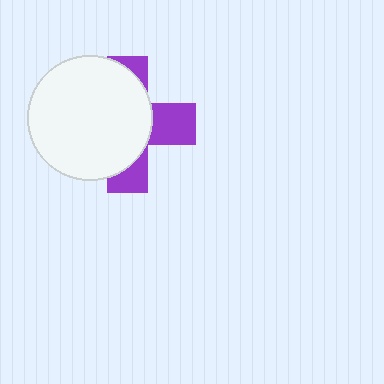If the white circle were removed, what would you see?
You would see the complete purple cross.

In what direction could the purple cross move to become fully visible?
The purple cross could move right. That would shift it out from behind the white circle entirely.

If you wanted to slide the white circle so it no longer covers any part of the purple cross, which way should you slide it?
Slide it left — that is the most direct way to separate the two shapes.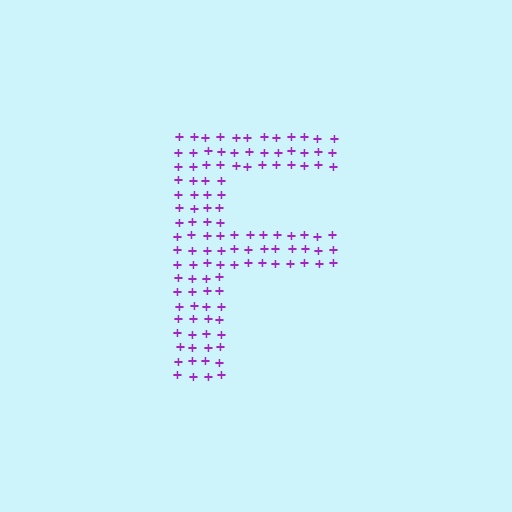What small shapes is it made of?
It is made of small plus signs.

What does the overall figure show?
The overall figure shows the letter F.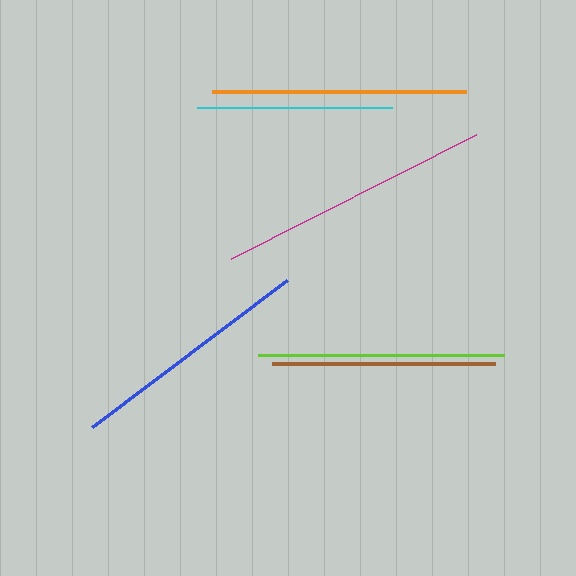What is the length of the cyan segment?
The cyan segment is approximately 195 pixels long.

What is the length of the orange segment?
The orange segment is approximately 254 pixels long.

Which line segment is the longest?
The magenta line is the longest at approximately 274 pixels.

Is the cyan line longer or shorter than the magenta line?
The magenta line is longer than the cyan line.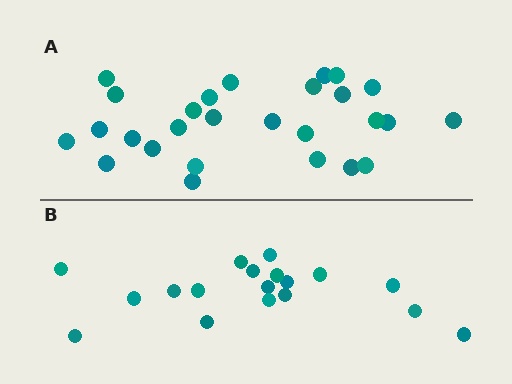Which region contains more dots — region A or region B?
Region A (the top region) has more dots.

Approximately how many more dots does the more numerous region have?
Region A has roughly 8 or so more dots than region B.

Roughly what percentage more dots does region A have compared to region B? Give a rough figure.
About 50% more.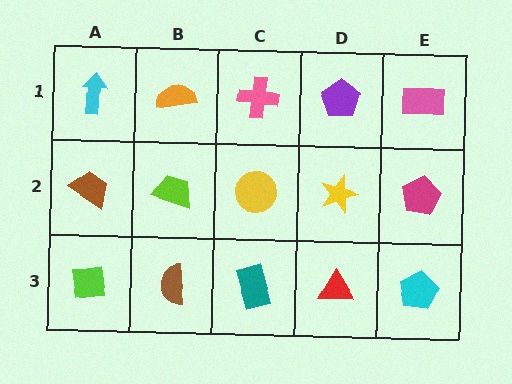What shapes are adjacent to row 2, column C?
A pink cross (row 1, column C), a teal rectangle (row 3, column C), a lime trapezoid (row 2, column B), a yellow star (row 2, column D).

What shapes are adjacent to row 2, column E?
A pink rectangle (row 1, column E), a cyan pentagon (row 3, column E), a yellow star (row 2, column D).